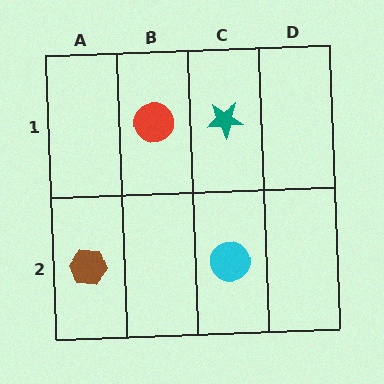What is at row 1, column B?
A red circle.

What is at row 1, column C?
A teal star.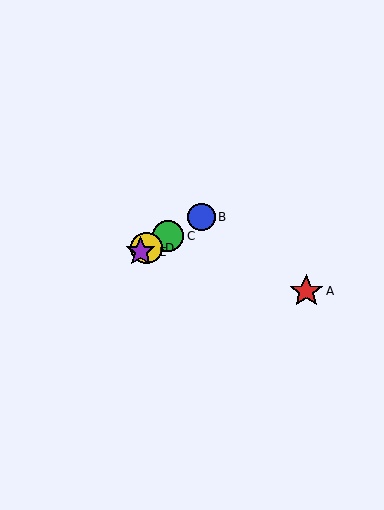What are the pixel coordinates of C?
Object C is at (168, 236).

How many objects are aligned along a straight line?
4 objects (B, C, D, E) are aligned along a straight line.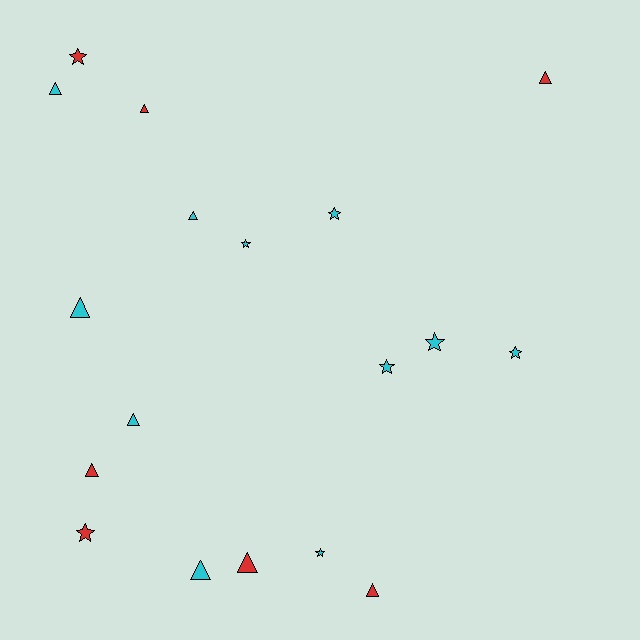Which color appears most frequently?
Cyan, with 11 objects.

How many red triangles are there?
There are 5 red triangles.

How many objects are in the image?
There are 18 objects.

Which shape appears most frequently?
Triangle, with 10 objects.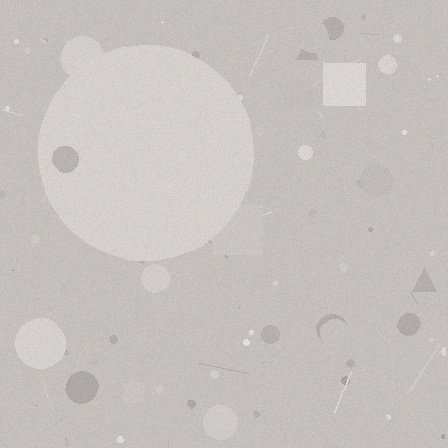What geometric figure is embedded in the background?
A circle is embedded in the background.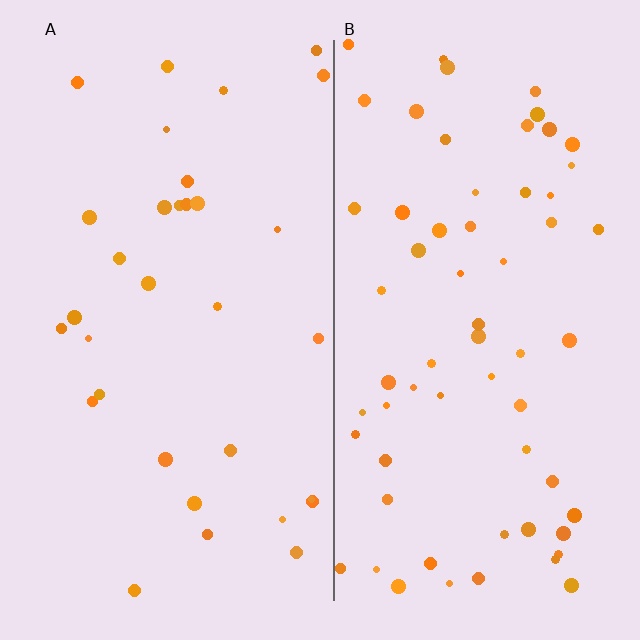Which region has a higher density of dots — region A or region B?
B (the right).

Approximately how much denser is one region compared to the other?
Approximately 2.0× — region B over region A.